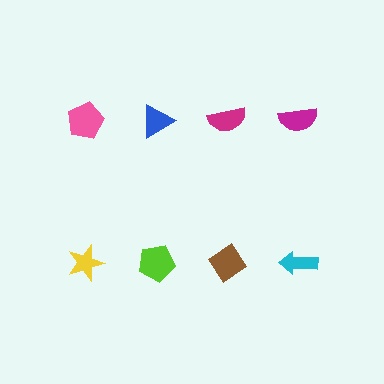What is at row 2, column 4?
A cyan arrow.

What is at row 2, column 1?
A yellow star.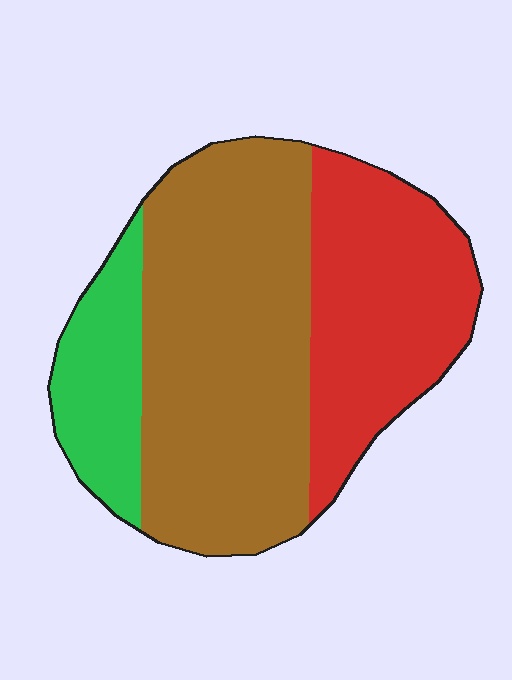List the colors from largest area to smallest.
From largest to smallest: brown, red, green.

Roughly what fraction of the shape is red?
Red takes up about one third (1/3) of the shape.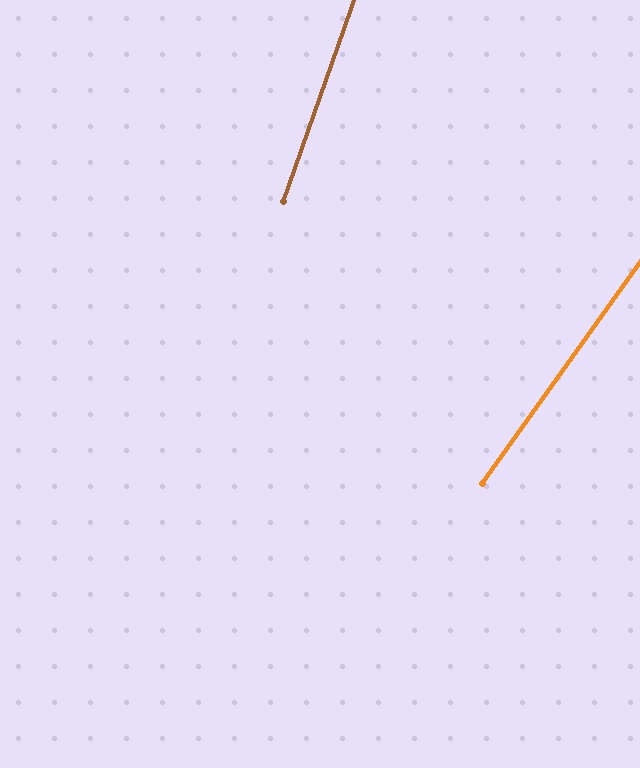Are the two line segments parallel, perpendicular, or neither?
Neither parallel nor perpendicular — they differ by about 16°.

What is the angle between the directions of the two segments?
Approximately 16 degrees.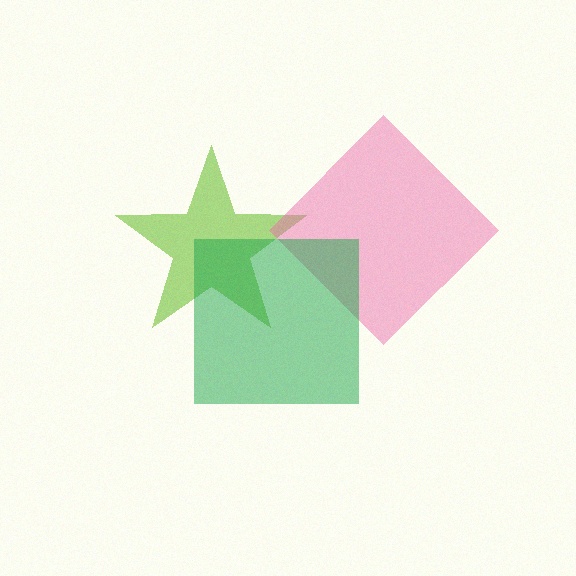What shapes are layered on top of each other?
The layered shapes are: a lime star, a pink diamond, a green square.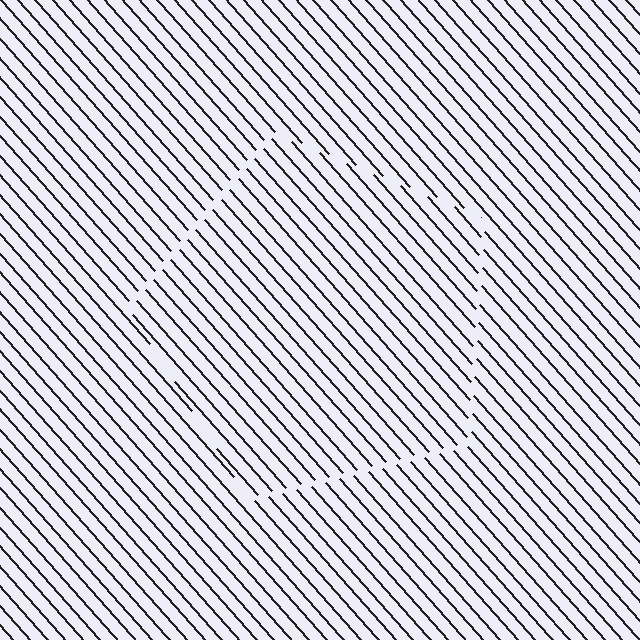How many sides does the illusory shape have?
5 sides — the line-ends trace a pentagon.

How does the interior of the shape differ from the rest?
The interior of the shape contains the same grating, shifted by half a period — the contour is defined by the phase discontinuity where line-ends from the inner and outer gratings abut.